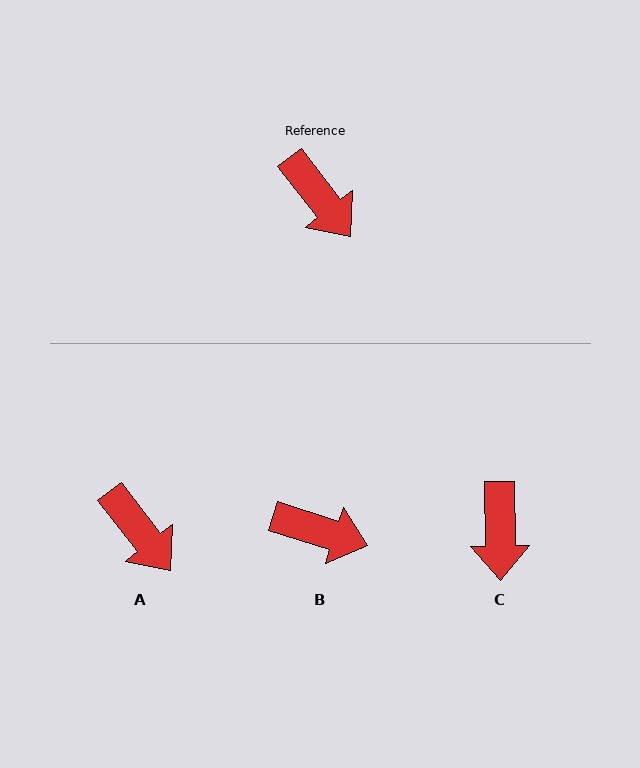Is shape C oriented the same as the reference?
No, it is off by about 37 degrees.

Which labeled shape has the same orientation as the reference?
A.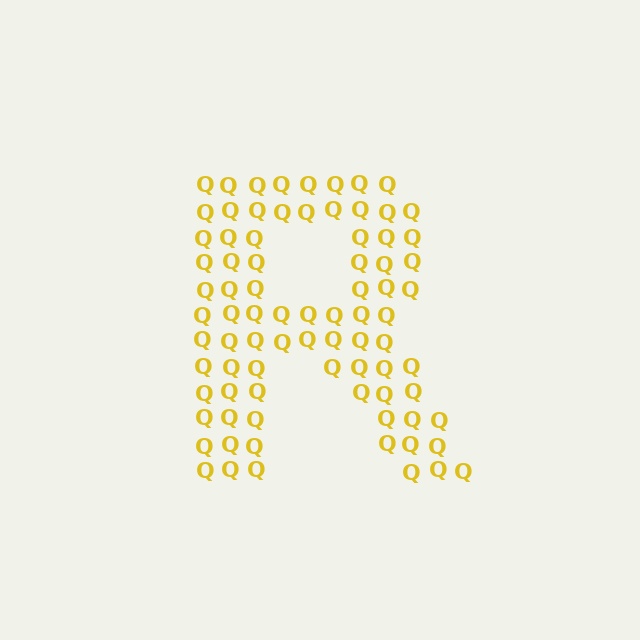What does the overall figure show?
The overall figure shows the letter R.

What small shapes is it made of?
It is made of small letter Q's.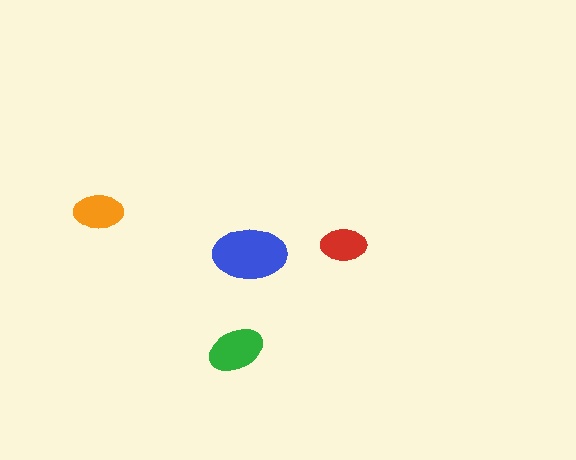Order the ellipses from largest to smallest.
the blue one, the green one, the orange one, the red one.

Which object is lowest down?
The green ellipse is bottommost.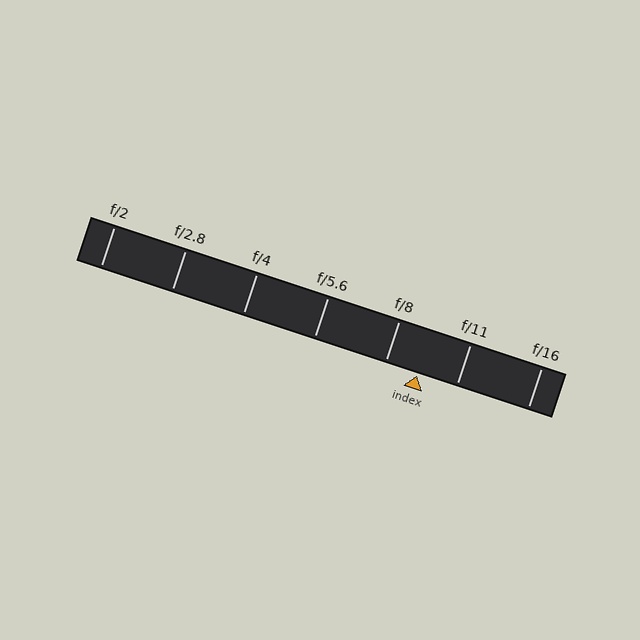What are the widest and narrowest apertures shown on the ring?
The widest aperture shown is f/2 and the narrowest is f/16.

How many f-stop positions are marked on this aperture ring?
There are 7 f-stop positions marked.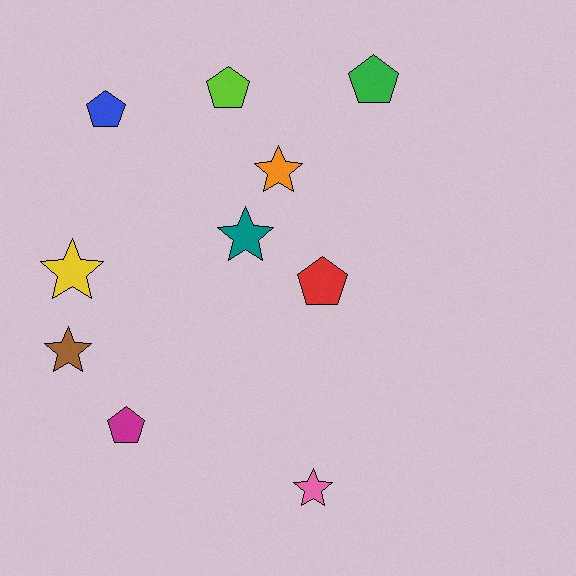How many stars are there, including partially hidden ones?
There are 5 stars.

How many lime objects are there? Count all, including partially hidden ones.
There is 1 lime object.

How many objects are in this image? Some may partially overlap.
There are 10 objects.